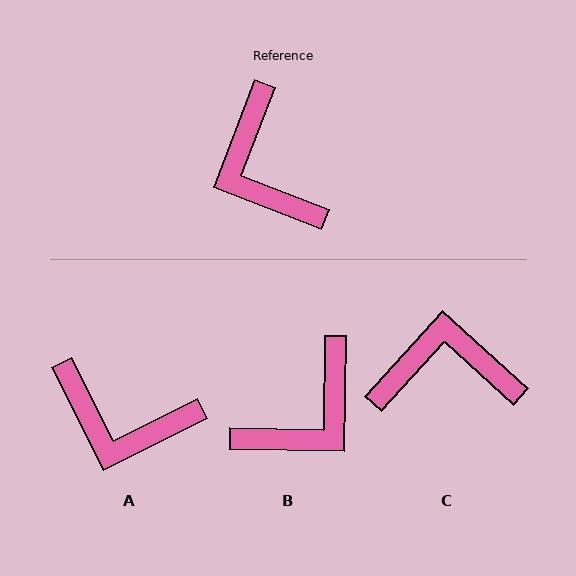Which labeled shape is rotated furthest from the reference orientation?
C, about 111 degrees away.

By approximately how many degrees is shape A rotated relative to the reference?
Approximately 48 degrees counter-clockwise.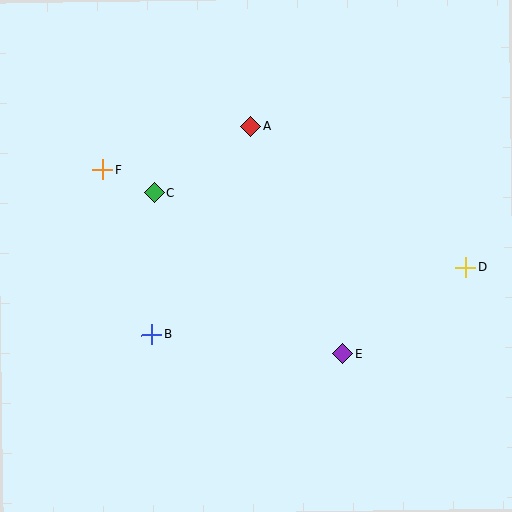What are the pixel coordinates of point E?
Point E is at (343, 354).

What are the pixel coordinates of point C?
Point C is at (154, 193).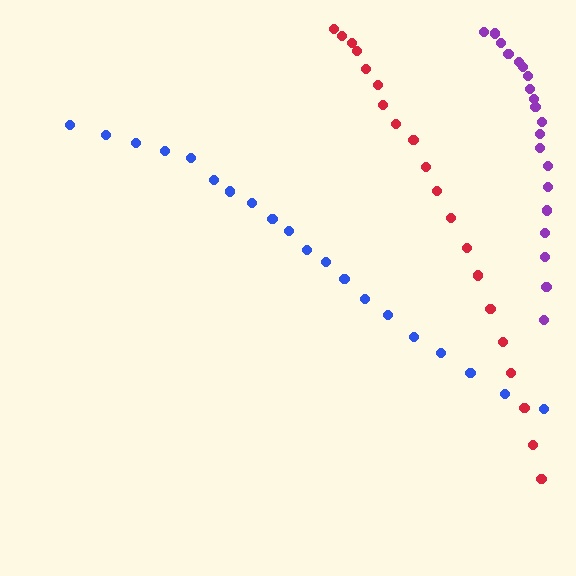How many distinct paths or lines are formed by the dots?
There are 3 distinct paths.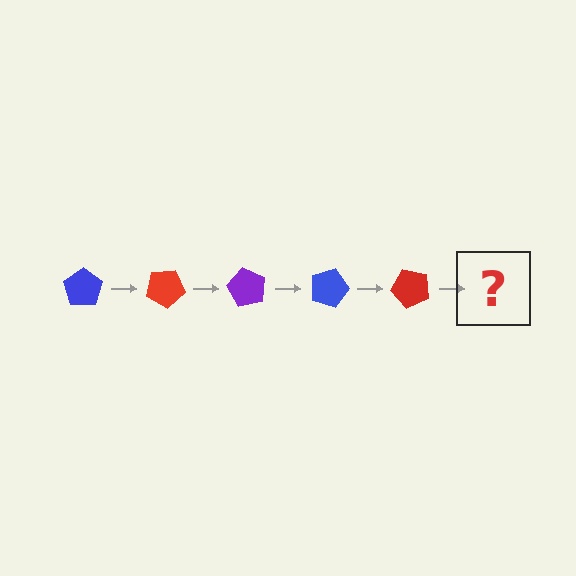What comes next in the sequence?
The next element should be a purple pentagon, rotated 150 degrees from the start.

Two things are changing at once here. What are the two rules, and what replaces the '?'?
The two rules are that it rotates 30 degrees each step and the color cycles through blue, red, and purple. The '?' should be a purple pentagon, rotated 150 degrees from the start.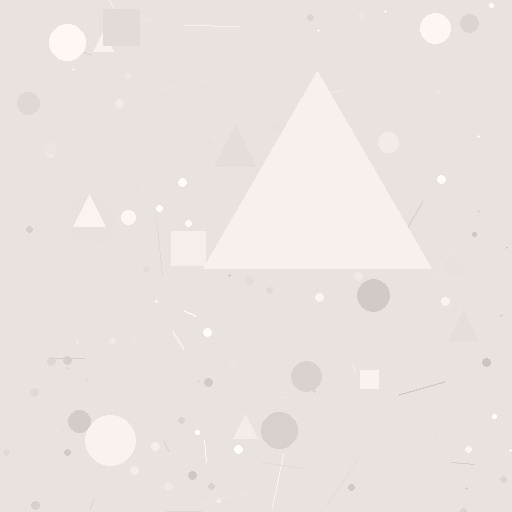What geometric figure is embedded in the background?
A triangle is embedded in the background.